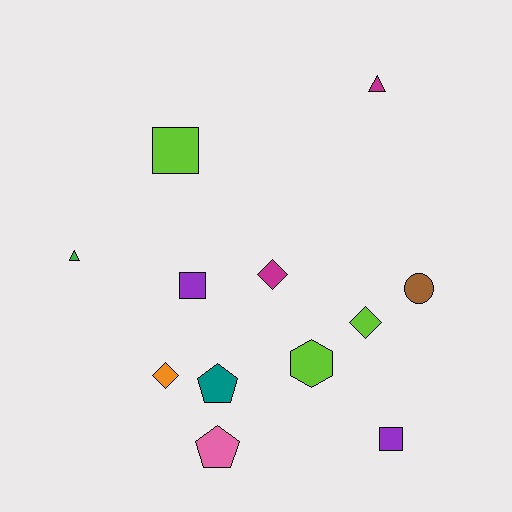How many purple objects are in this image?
There are 2 purple objects.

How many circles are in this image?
There is 1 circle.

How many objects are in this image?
There are 12 objects.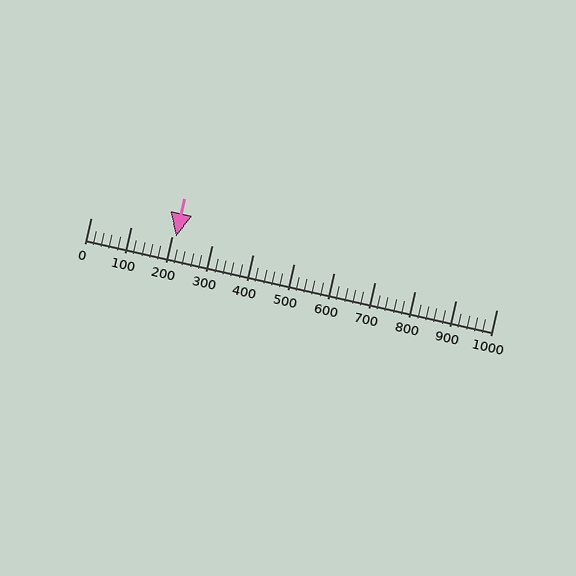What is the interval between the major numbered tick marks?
The major tick marks are spaced 100 units apart.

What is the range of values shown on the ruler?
The ruler shows values from 0 to 1000.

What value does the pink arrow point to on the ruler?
The pink arrow points to approximately 212.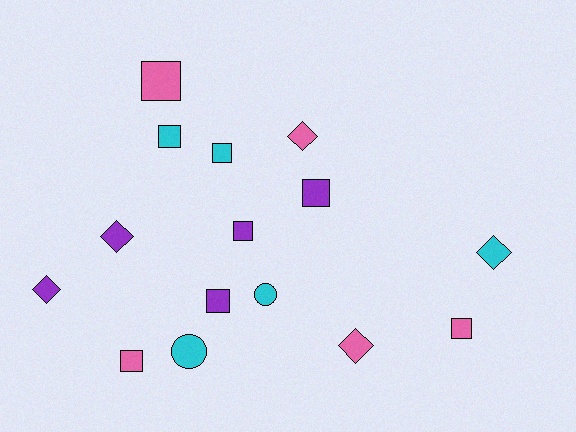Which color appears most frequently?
Cyan, with 5 objects.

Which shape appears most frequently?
Square, with 8 objects.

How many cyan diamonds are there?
There is 1 cyan diamond.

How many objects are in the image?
There are 15 objects.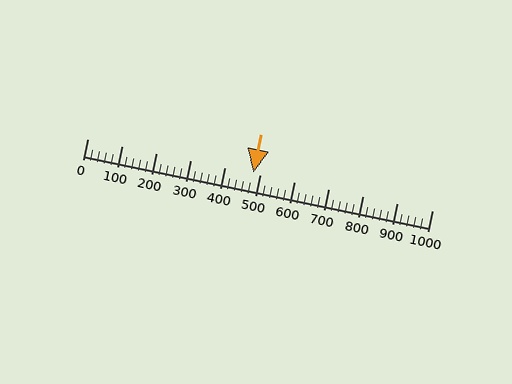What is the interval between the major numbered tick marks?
The major tick marks are spaced 100 units apart.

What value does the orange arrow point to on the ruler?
The orange arrow points to approximately 482.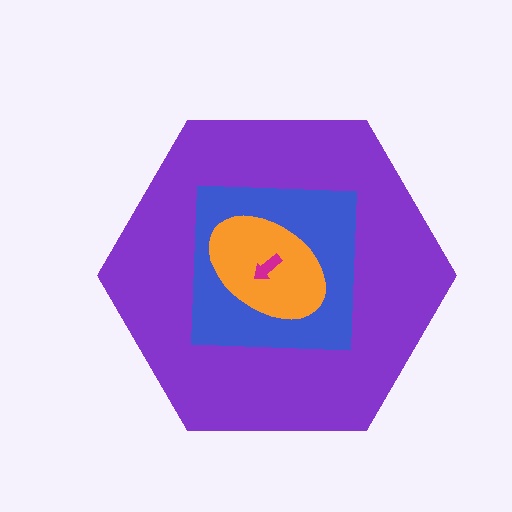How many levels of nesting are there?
4.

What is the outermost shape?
The purple hexagon.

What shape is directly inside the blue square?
The orange ellipse.